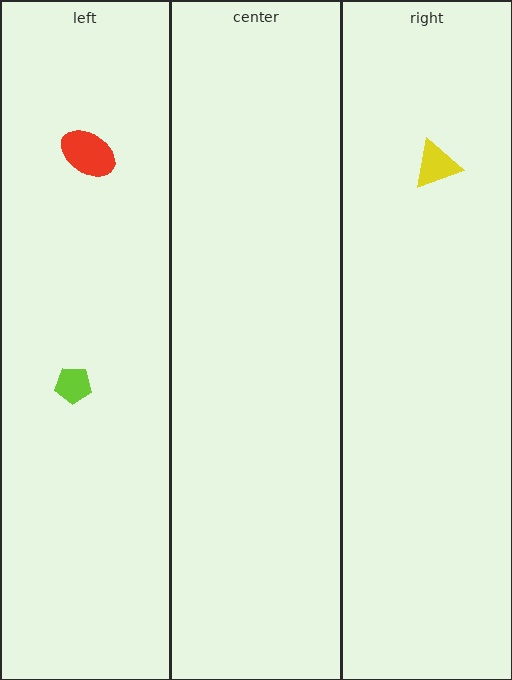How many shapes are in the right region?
1.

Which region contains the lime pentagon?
The left region.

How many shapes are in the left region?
2.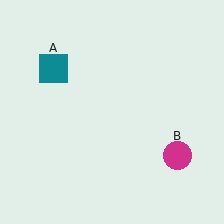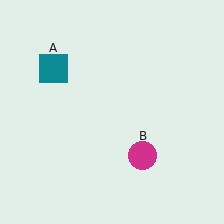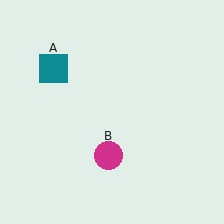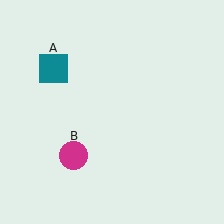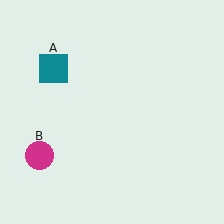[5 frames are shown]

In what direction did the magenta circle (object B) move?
The magenta circle (object B) moved left.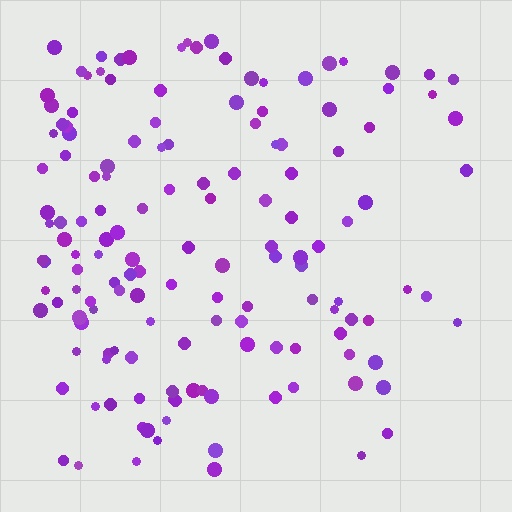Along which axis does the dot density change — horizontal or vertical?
Horizontal.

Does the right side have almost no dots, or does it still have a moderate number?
Still a moderate number, just noticeably fewer than the left.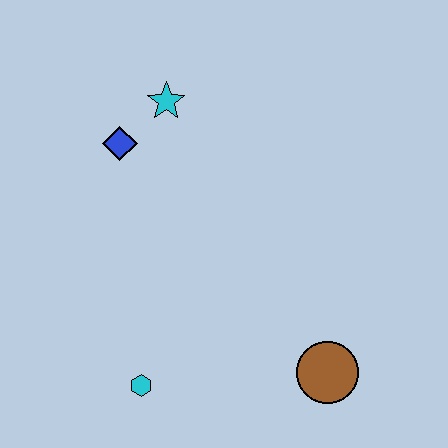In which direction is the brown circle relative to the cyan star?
The brown circle is below the cyan star.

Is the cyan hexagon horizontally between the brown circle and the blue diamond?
Yes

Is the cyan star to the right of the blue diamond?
Yes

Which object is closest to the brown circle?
The cyan hexagon is closest to the brown circle.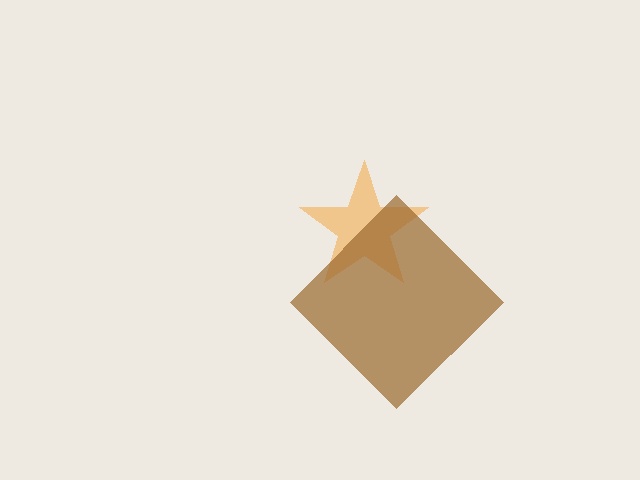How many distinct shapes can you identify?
There are 2 distinct shapes: an orange star, a brown diamond.